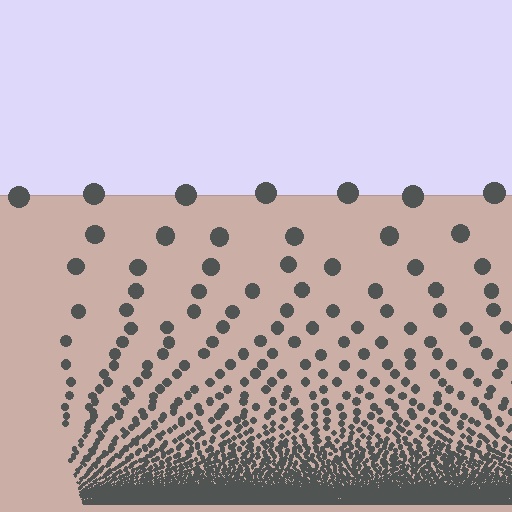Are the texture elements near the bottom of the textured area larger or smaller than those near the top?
Smaller. The gradient is inverted — elements near the bottom are smaller and denser.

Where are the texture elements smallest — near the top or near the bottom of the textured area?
Near the bottom.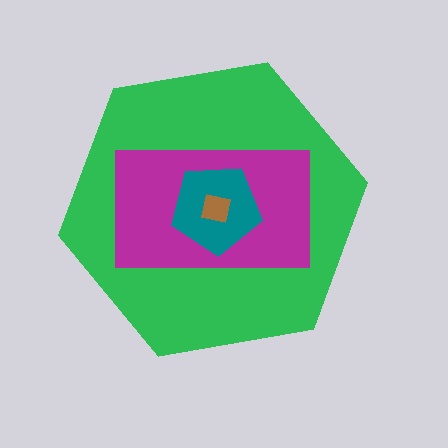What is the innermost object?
The brown square.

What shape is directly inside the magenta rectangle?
The teal pentagon.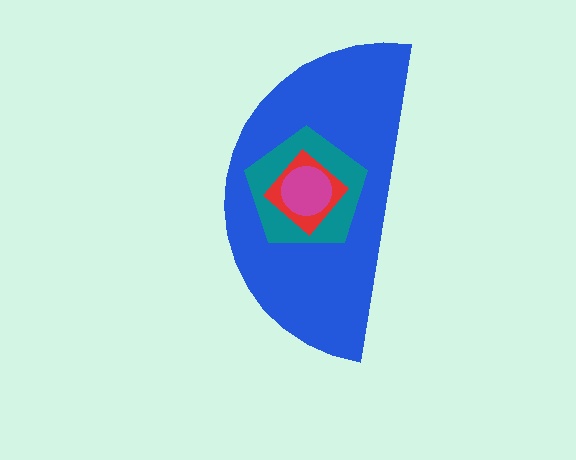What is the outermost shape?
The blue semicircle.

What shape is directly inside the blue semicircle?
The teal pentagon.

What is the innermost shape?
The magenta circle.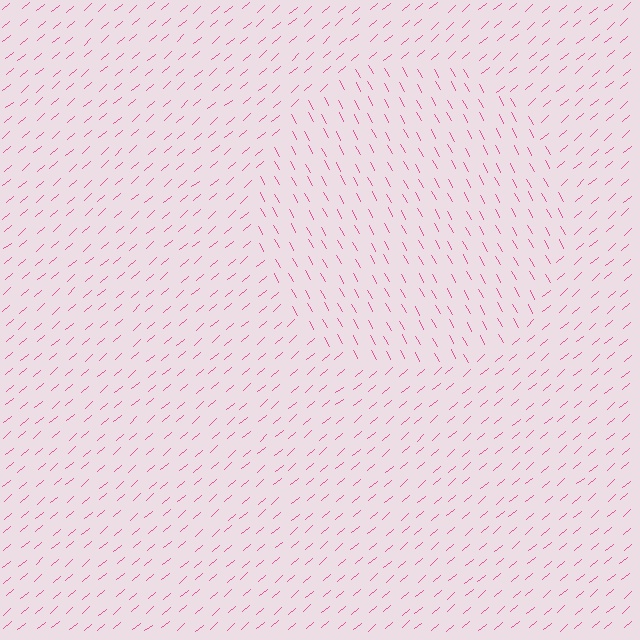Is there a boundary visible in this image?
Yes, there is a texture boundary formed by a change in line orientation.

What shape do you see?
I see a circle.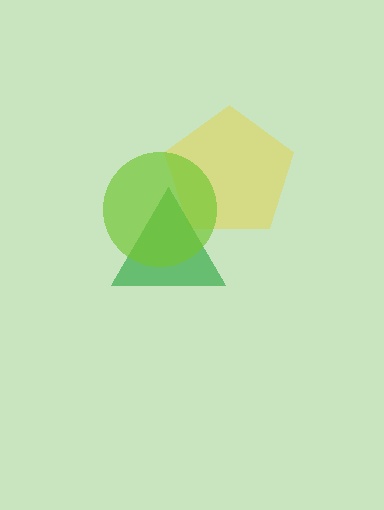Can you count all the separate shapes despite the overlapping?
Yes, there are 3 separate shapes.